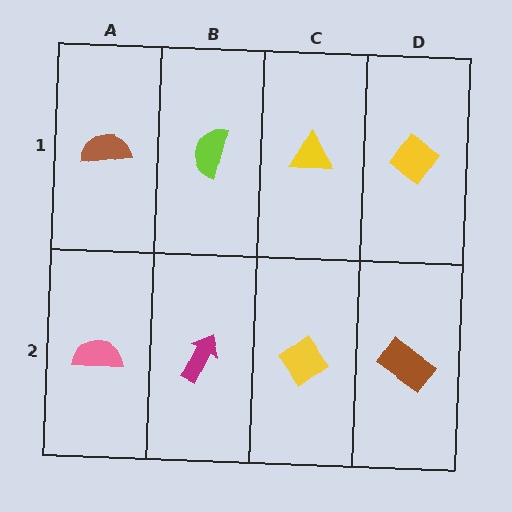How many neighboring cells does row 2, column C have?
3.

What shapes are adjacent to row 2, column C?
A yellow triangle (row 1, column C), a magenta arrow (row 2, column B), a brown rectangle (row 2, column D).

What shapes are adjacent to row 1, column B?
A magenta arrow (row 2, column B), a brown semicircle (row 1, column A), a yellow triangle (row 1, column C).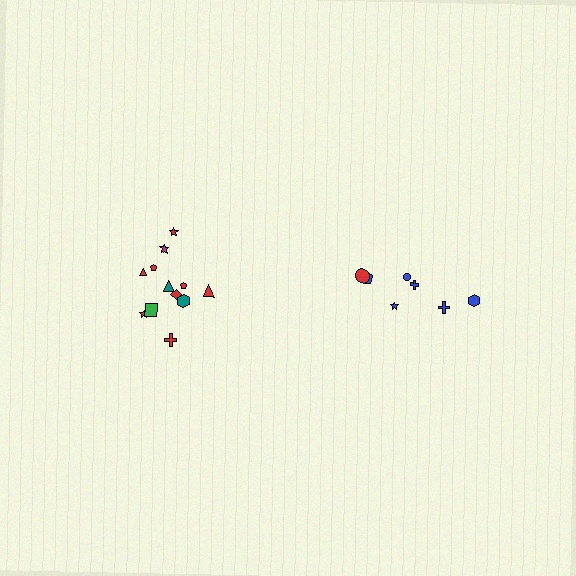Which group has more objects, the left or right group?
The left group.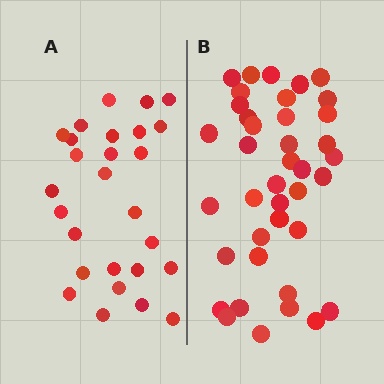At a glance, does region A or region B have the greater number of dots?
Region B (the right region) has more dots.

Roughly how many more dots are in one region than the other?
Region B has roughly 12 or so more dots than region A.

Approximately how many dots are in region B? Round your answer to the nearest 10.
About 40 dots. (The exact count is 39, which rounds to 40.)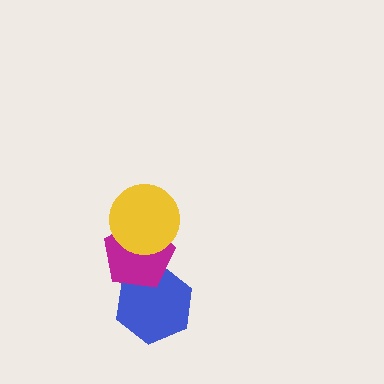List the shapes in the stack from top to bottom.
From top to bottom: the yellow circle, the magenta pentagon, the blue hexagon.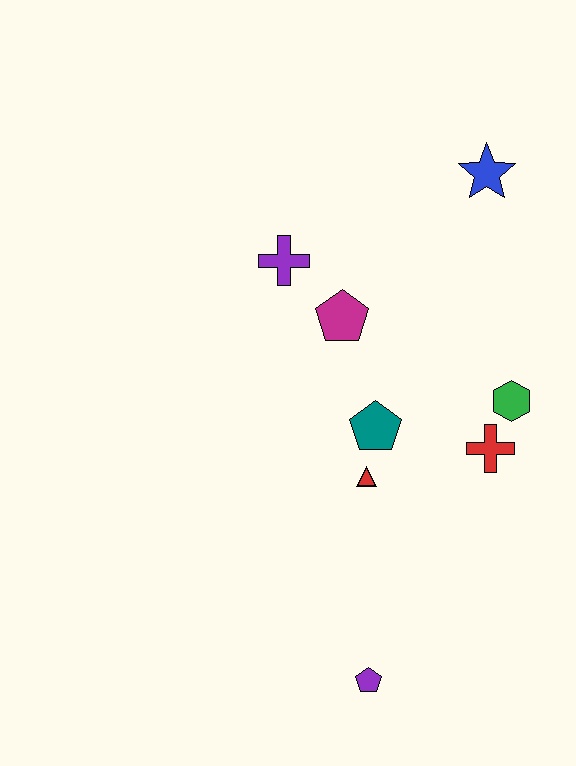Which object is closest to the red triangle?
The teal pentagon is closest to the red triangle.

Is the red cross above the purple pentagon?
Yes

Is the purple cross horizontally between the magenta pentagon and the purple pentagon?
No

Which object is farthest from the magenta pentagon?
The purple pentagon is farthest from the magenta pentagon.